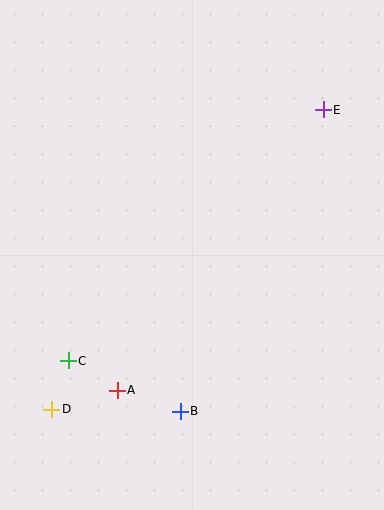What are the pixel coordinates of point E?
Point E is at (323, 110).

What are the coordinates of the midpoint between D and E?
The midpoint between D and E is at (187, 259).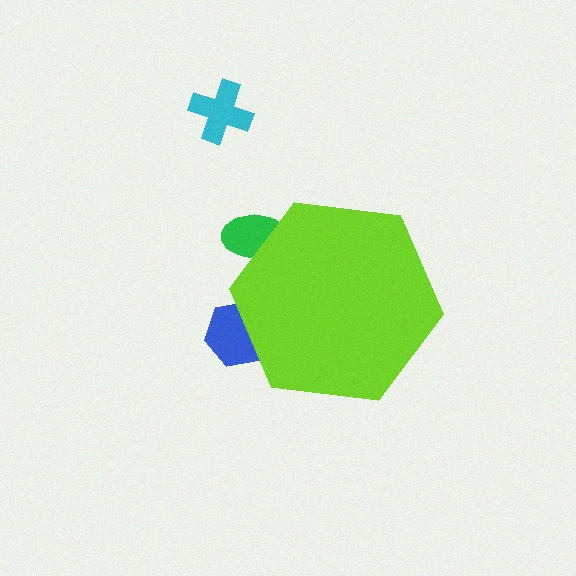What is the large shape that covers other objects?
A lime hexagon.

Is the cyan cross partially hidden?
No, the cyan cross is fully visible.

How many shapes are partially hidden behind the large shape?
2 shapes are partially hidden.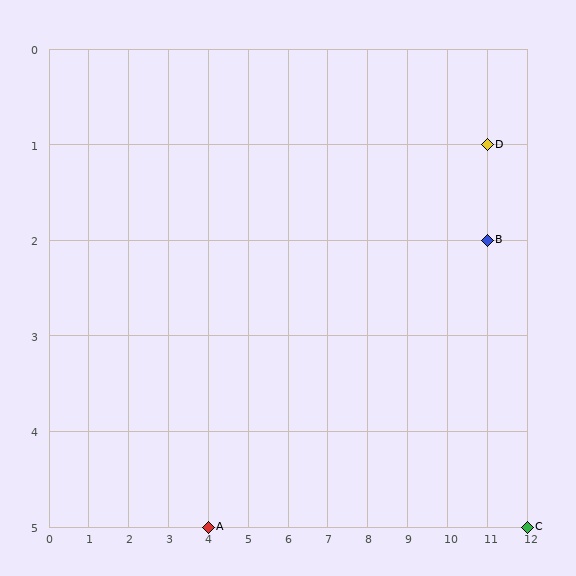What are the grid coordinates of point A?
Point A is at grid coordinates (4, 5).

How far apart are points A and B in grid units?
Points A and B are 7 columns and 3 rows apart (about 7.6 grid units diagonally).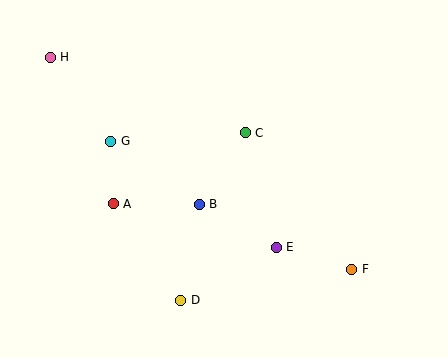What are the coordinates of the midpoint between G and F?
The midpoint between G and F is at (231, 205).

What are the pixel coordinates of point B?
Point B is at (199, 204).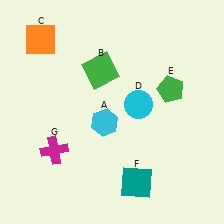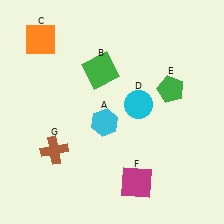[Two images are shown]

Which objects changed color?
F changed from teal to magenta. G changed from magenta to brown.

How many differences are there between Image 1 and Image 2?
There are 2 differences between the two images.